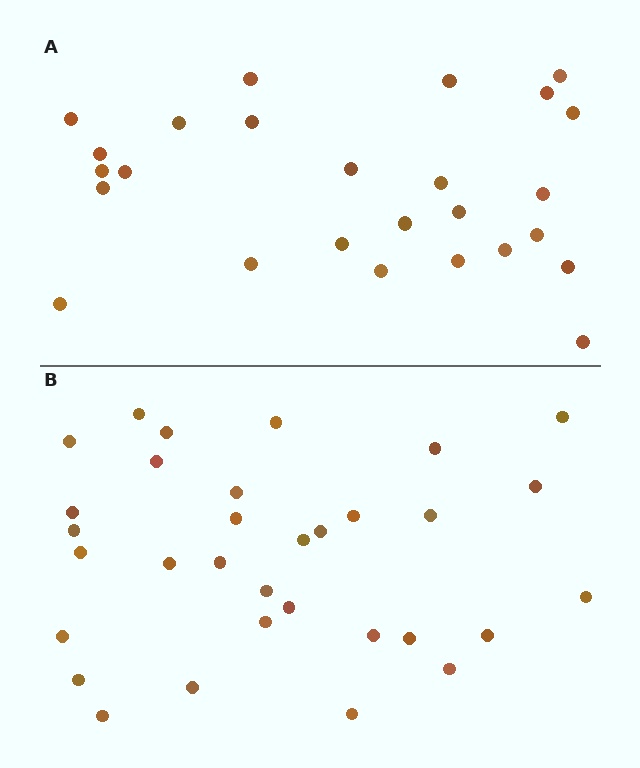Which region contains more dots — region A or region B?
Region B (the bottom region) has more dots.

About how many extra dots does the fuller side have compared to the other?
Region B has about 6 more dots than region A.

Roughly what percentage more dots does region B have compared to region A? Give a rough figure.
About 25% more.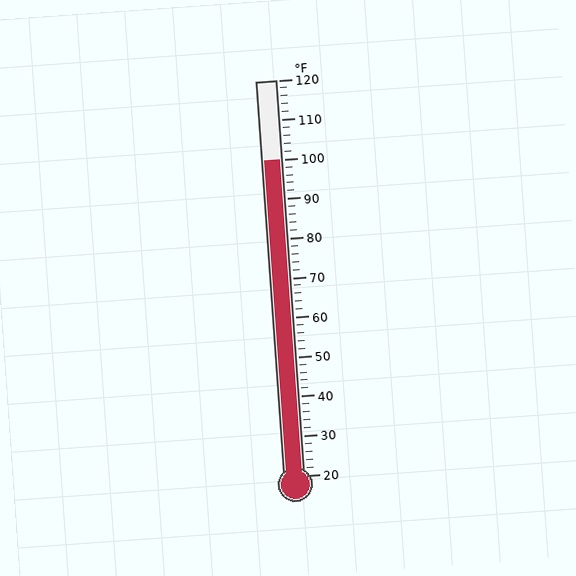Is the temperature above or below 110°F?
The temperature is below 110°F.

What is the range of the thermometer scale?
The thermometer scale ranges from 20°F to 120°F.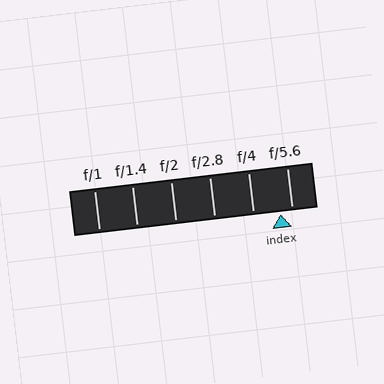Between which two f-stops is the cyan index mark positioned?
The index mark is between f/4 and f/5.6.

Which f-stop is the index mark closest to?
The index mark is closest to f/5.6.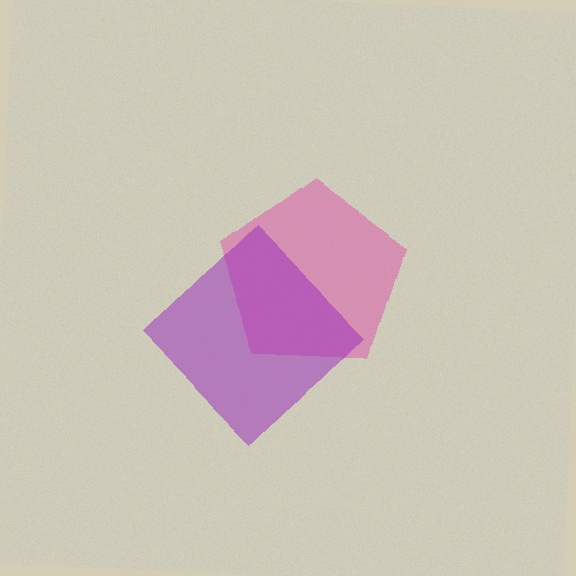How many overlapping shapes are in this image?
There are 2 overlapping shapes in the image.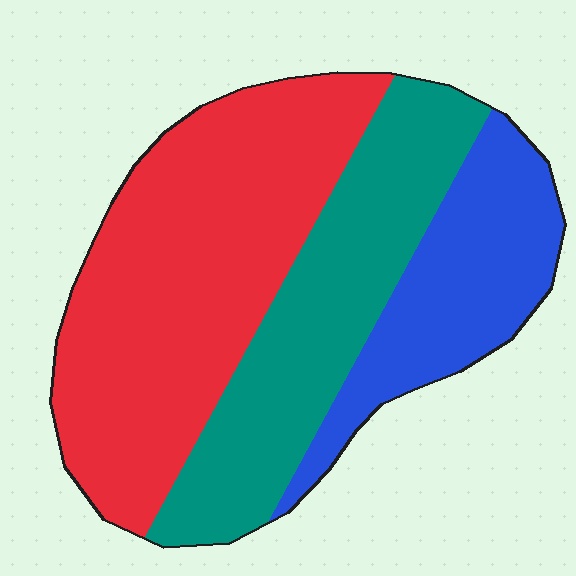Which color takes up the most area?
Red, at roughly 45%.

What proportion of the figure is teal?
Teal covers roughly 30% of the figure.